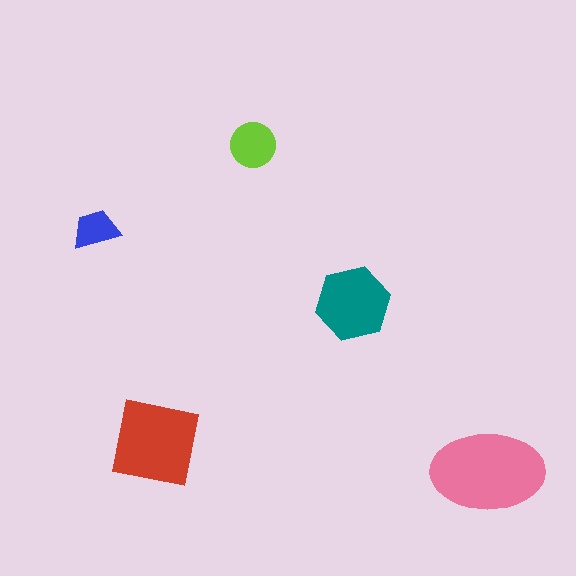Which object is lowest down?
The pink ellipse is bottommost.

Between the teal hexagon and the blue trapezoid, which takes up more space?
The teal hexagon.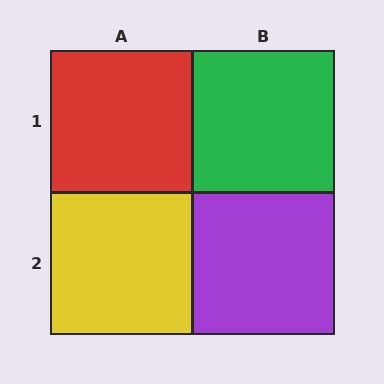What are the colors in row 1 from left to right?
Red, green.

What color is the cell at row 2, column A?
Yellow.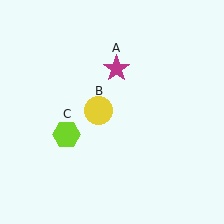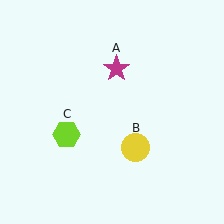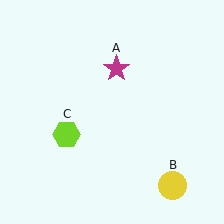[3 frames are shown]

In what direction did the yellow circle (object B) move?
The yellow circle (object B) moved down and to the right.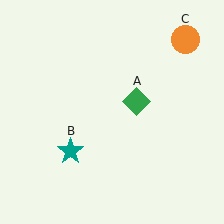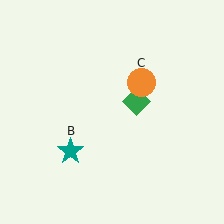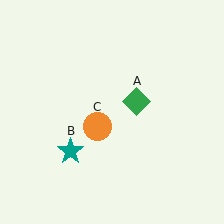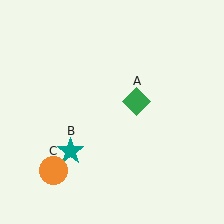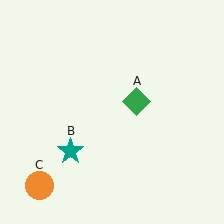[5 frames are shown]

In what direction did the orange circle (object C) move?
The orange circle (object C) moved down and to the left.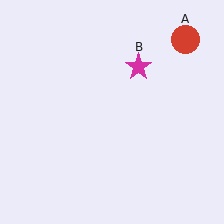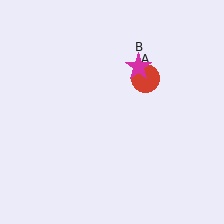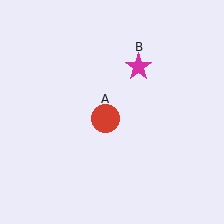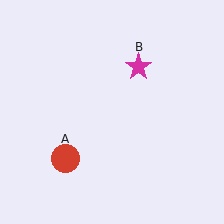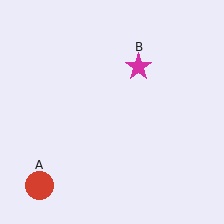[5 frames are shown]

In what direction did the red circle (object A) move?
The red circle (object A) moved down and to the left.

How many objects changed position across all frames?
1 object changed position: red circle (object A).